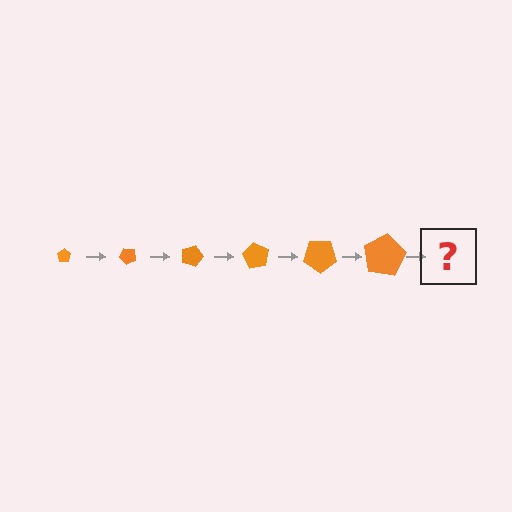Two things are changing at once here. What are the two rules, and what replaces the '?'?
The two rules are that the pentagon grows larger each step and it rotates 45 degrees each step. The '?' should be a pentagon, larger than the previous one and rotated 270 degrees from the start.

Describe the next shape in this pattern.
It should be a pentagon, larger than the previous one and rotated 270 degrees from the start.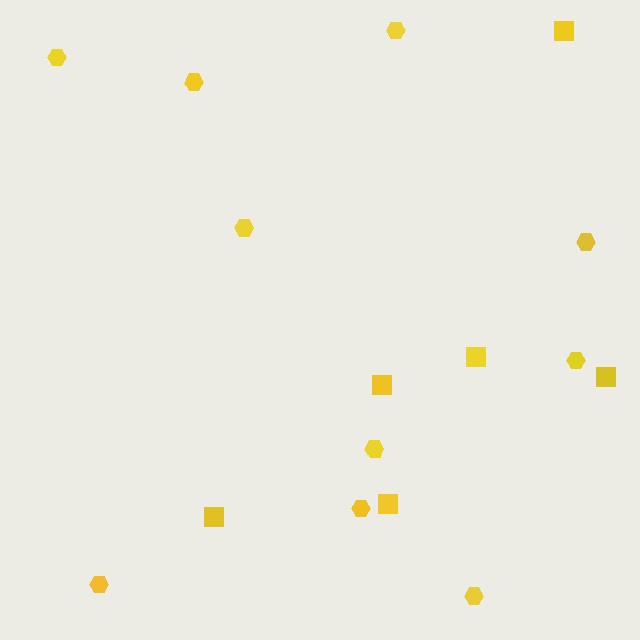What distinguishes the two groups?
There are 2 groups: one group of squares (6) and one group of hexagons (10).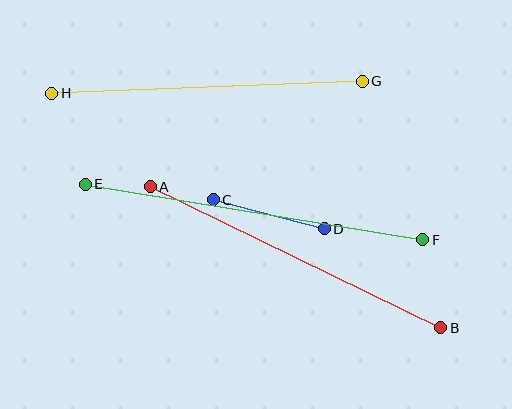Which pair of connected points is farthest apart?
Points E and F are farthest apart.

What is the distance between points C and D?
The distance is approximately 115 pixels.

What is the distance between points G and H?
The distance is approximately 311 pixels.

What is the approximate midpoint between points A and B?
The midpoint is at approximately (295, 257) pixels.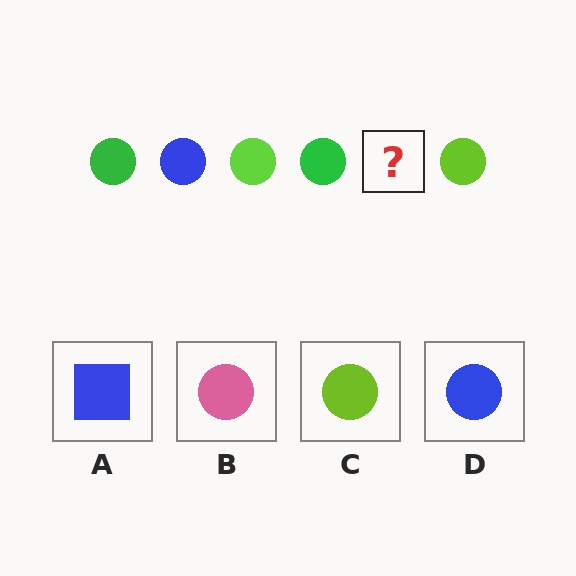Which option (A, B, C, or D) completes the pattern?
D.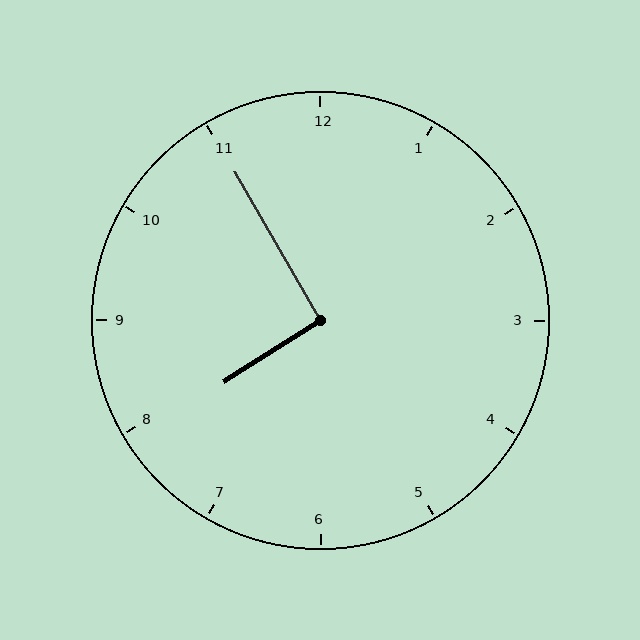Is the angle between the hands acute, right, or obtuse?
It is right.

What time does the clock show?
7:55.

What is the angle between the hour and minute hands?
Approximately 92 degrees.